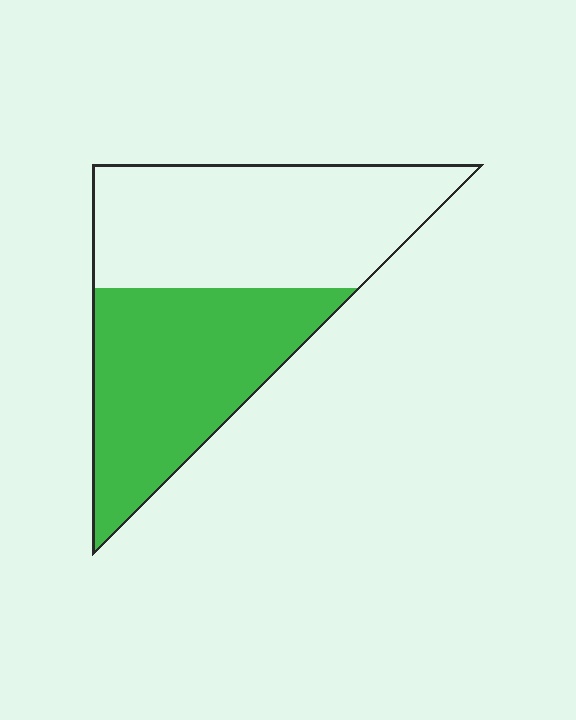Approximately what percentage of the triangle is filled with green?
Approximately 45%.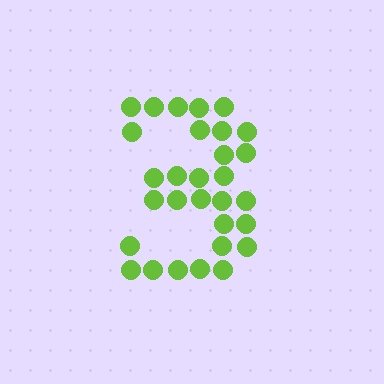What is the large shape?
The large shape is the digit 3.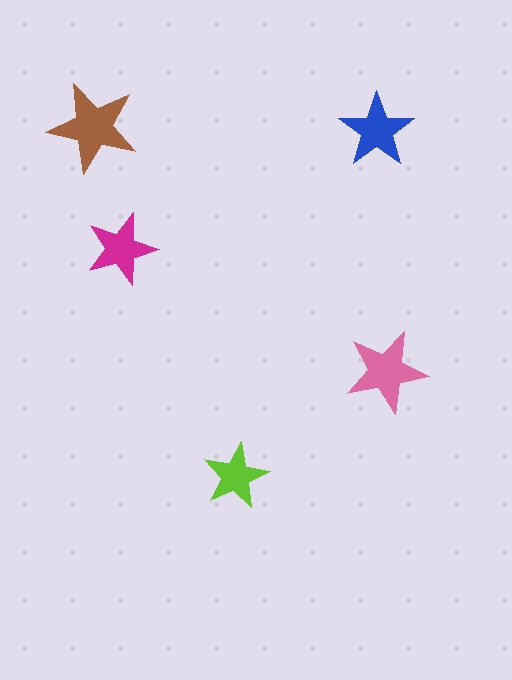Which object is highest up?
The brown star is topmost.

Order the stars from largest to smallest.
the brown one, the pink one, the blue one, the magenta one, the lime one.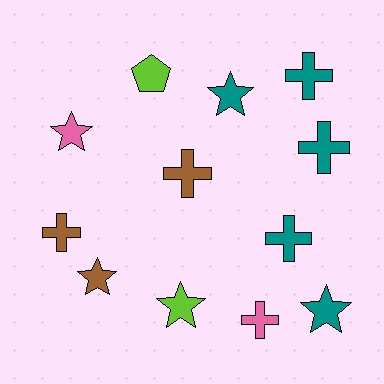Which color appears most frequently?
Teal, with 5 objects.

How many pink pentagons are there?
There are no pink pentagons.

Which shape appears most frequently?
Cross, with 6 objects.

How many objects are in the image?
There are 12 objects.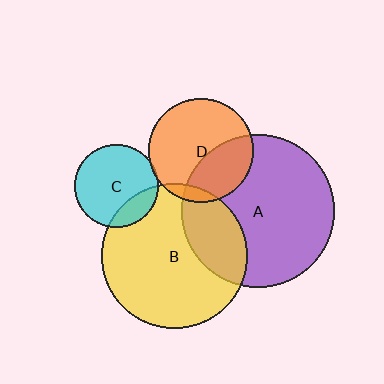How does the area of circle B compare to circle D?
Approximately 1.9 times.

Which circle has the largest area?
Circle A (purple).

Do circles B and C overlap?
Yes.